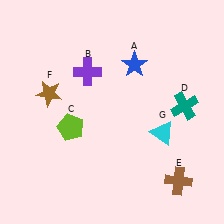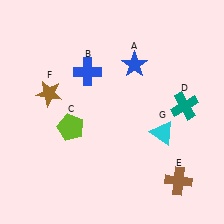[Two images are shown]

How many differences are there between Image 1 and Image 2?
There is 1 difference between the two images.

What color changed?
The cross (B) changed from purple in Image 1 to blue in Image 2.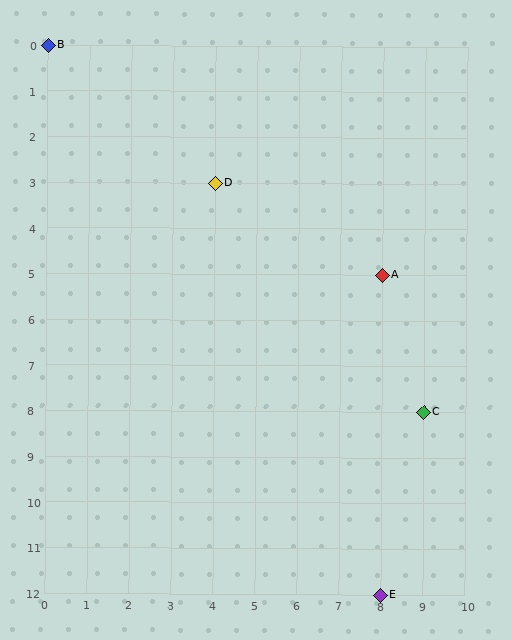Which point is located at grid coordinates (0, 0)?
Point B is at (0, 0).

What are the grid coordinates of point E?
Point E is at grid coordinates (8, 12).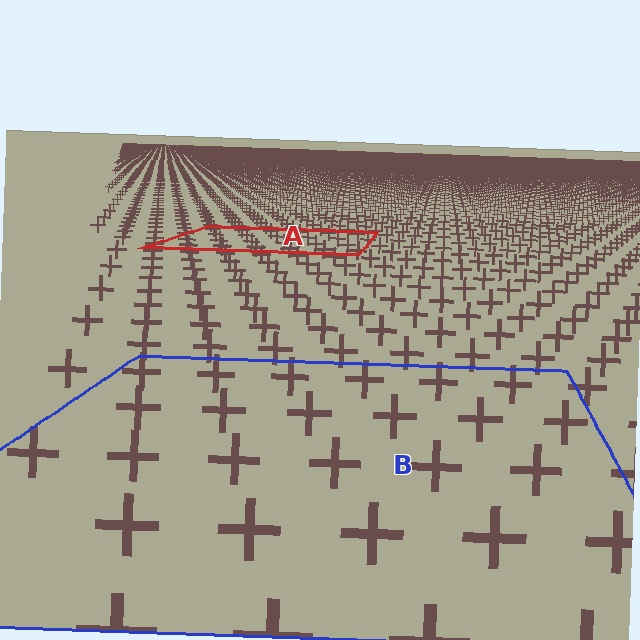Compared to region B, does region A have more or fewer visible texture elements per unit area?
Region A has more texture elements per unit area — they are packed more densely because it is farther away.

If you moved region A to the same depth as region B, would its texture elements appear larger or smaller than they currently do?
They would appear larger. At a closer depth, the same texture elements are projected at a bigger on-screen size.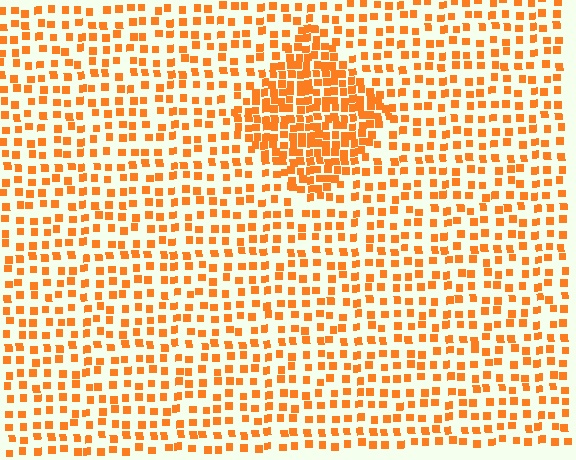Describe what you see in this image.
The image contains small orange elements arranged at two different densities. A diamond-shaped region is visible where the elements are more densely packed than the surrounding area.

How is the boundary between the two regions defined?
The boundary is defined by a change in element density (approximately 2.2x ratio). All elements are the same color, size, and shape.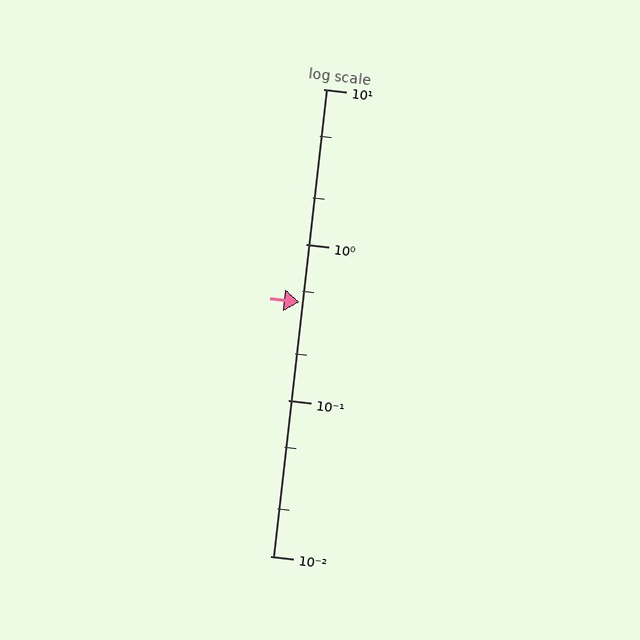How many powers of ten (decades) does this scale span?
The scale spans 3 decades, from 0.01 to 10.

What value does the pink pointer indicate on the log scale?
The pointer indicates approximately 0.43.